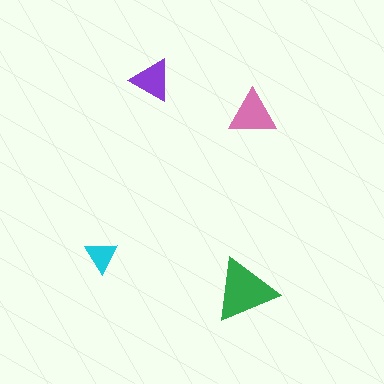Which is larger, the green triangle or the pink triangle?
The green one.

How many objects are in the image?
There are 4 objects in the image.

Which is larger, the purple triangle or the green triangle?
The green one.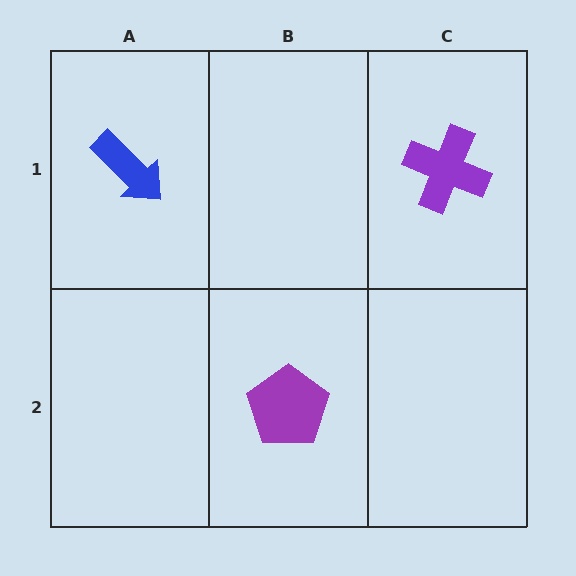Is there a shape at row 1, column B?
No, that cell is empty.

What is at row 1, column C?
A purple cross.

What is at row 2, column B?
A purple pentagon.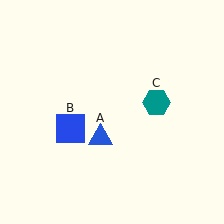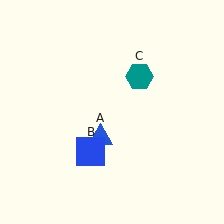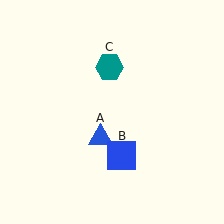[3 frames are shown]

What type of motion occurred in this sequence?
The blue square (object B), teal hexagon (object C) rotated counterclockwise around the center of the scene.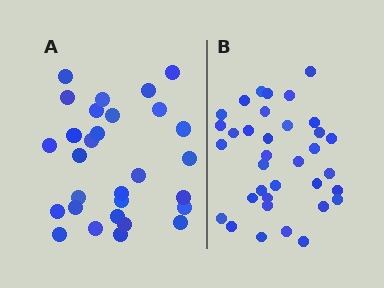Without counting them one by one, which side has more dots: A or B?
Region B (the right region) has more dots.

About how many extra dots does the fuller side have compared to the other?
Region B has about 6 more dots than region A.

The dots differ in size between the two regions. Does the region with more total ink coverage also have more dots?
No. Region A has more total ink coverage because its dots are larger, but region B actually contains more individual dots. Total area can be misleading — the number of items is what matters here.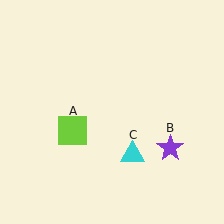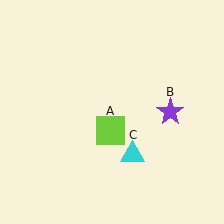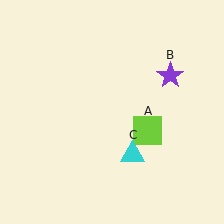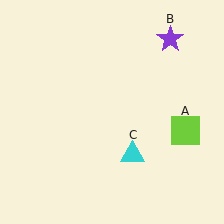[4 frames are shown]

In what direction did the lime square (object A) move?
The lime square (object A) moved right.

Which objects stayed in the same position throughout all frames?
Cyan triangle (object C) remained stationary.